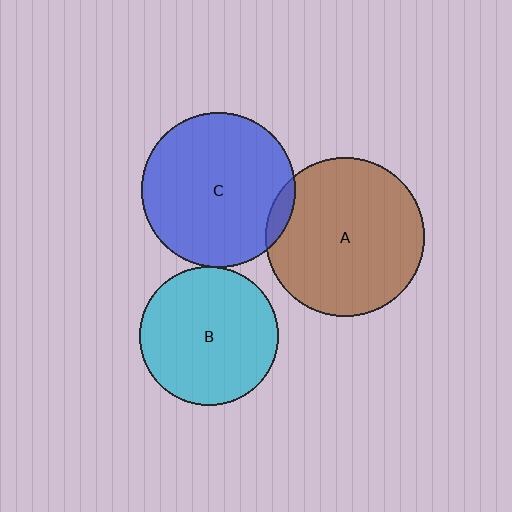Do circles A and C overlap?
Yes.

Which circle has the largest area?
Circle A (brown).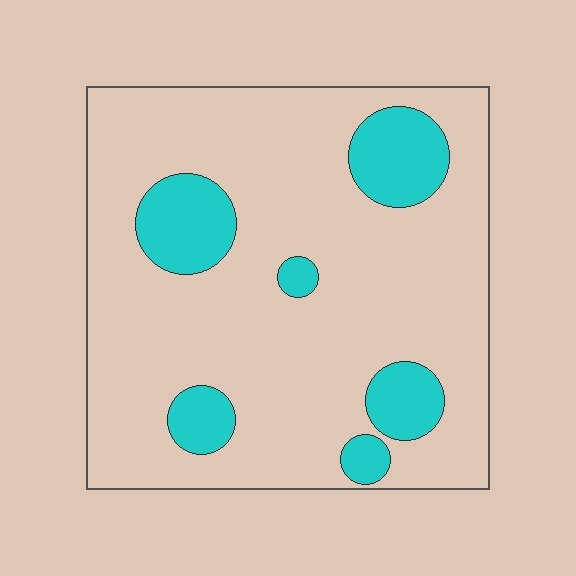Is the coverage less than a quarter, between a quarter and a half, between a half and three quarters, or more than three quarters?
Less than a quarter.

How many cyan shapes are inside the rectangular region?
6.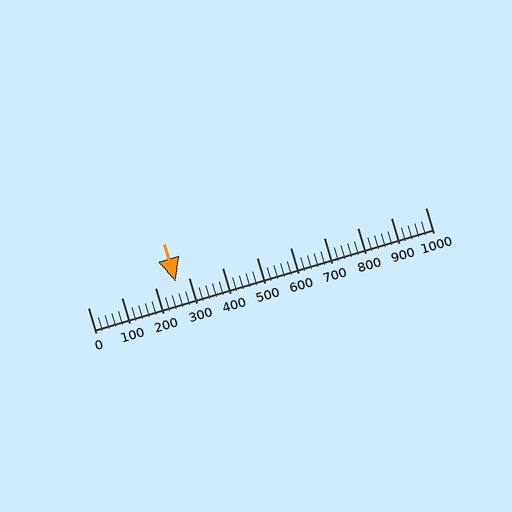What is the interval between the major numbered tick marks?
The major tick marks are spaced 100 units apart.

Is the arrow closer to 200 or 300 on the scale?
The arrow is closer to 300.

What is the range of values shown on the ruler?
The ruler shows values from 0 to 1000.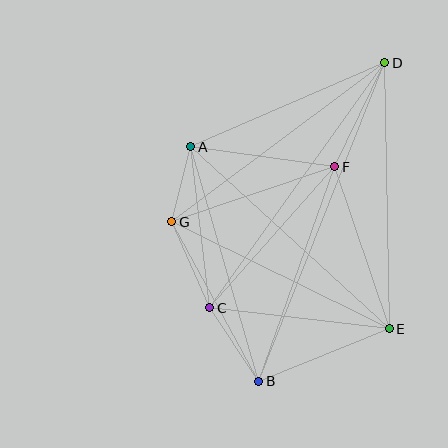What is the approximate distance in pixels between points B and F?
The distance between B and F is approximately 228 pixels.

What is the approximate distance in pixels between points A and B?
The distance between A and B is approximately 244 pixels.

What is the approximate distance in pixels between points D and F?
The distance between D and F is approximately 115 pixels.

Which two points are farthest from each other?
Points B and D are farthest from each other.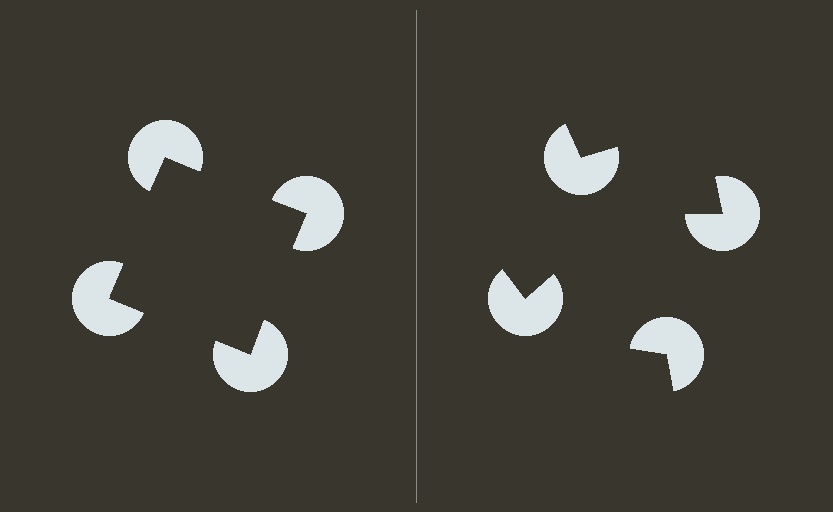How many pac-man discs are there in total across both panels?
8 — 4 on each side.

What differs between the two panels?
The pac-man discs are positioned identically on both sides; only the wedge orientations differ. On the left they align to a square; on the right they are misaligned.